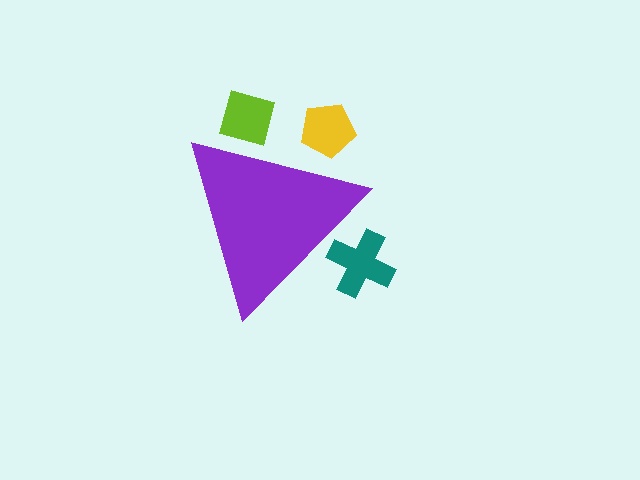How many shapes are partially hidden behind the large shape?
3 shapes are partially hidden.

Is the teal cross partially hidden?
Yes, the teal cross is partially hidden behind the purple triangle.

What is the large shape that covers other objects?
A purple triangle.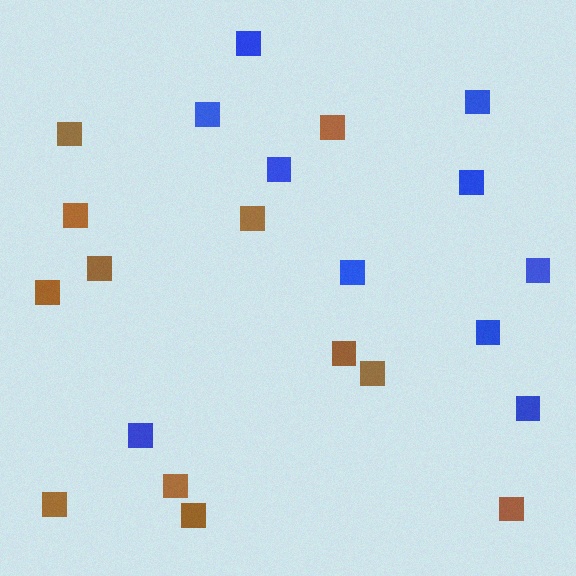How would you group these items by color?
There are 2 groups: one group of blue squares (10) and one group of brown squares (12).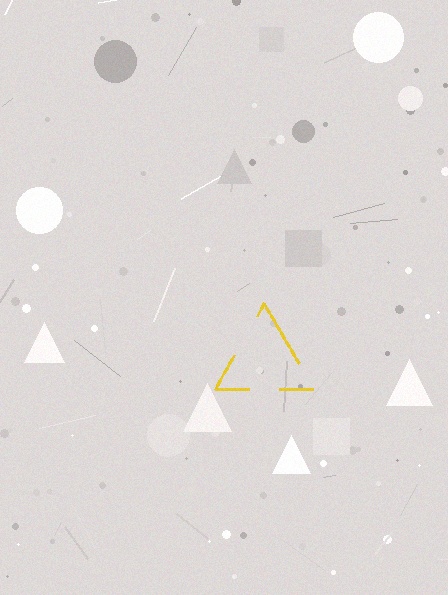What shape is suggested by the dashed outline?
The dashed outline suggests a triangle.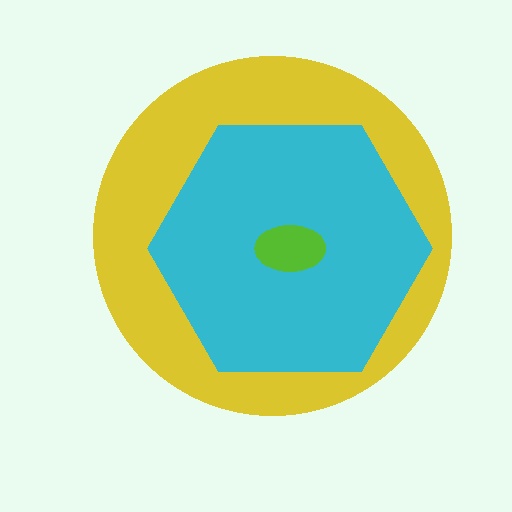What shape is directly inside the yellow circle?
The cyan hexagon.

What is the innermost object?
The lime ellipse.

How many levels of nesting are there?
3.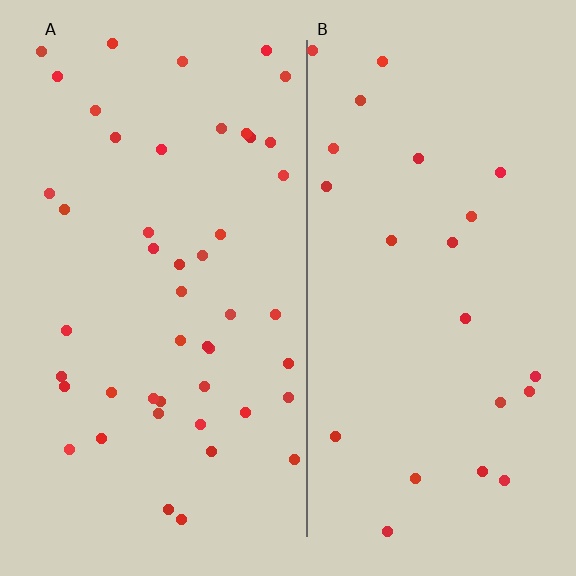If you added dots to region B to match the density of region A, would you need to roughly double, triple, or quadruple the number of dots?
Approximately double.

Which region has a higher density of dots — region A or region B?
A (the left).